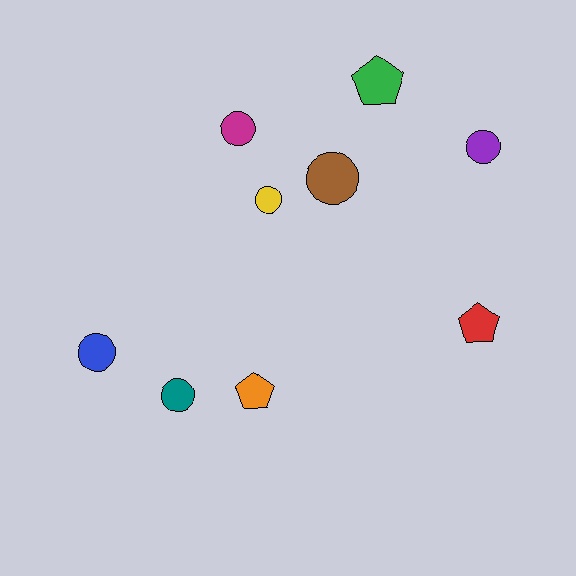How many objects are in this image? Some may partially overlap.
There are 9 objects.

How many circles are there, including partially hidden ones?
There are 6 circles.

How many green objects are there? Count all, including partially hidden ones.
There is 1 green object.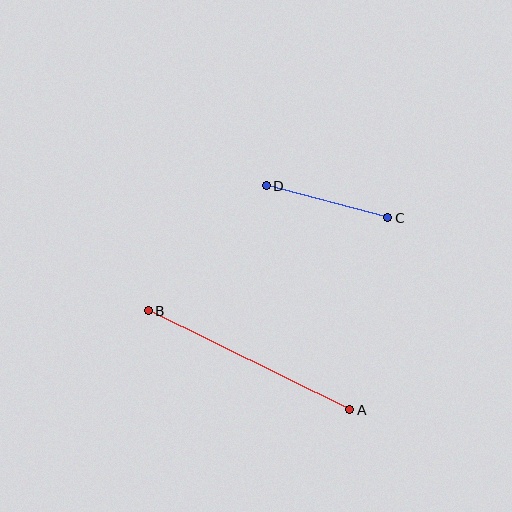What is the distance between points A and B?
The distance is approximately 225 pixels.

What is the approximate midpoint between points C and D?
The midpoint is at approximately (327, 202) pixels.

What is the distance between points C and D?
The distance is approximately 126 pixels.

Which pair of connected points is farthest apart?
Points A and B are farthest apart.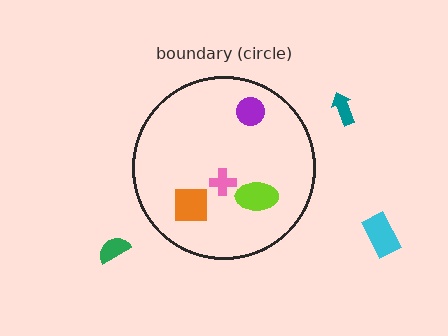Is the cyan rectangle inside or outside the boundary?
Outside.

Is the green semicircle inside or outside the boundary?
Outside.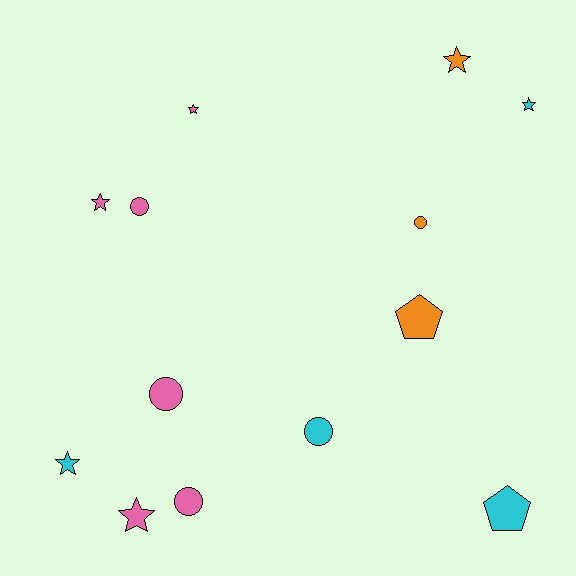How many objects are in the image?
There are 13 objects.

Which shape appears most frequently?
Star, with 6 objects.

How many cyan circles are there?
There is 1 cyan circle.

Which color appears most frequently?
Pink, with 6 objects.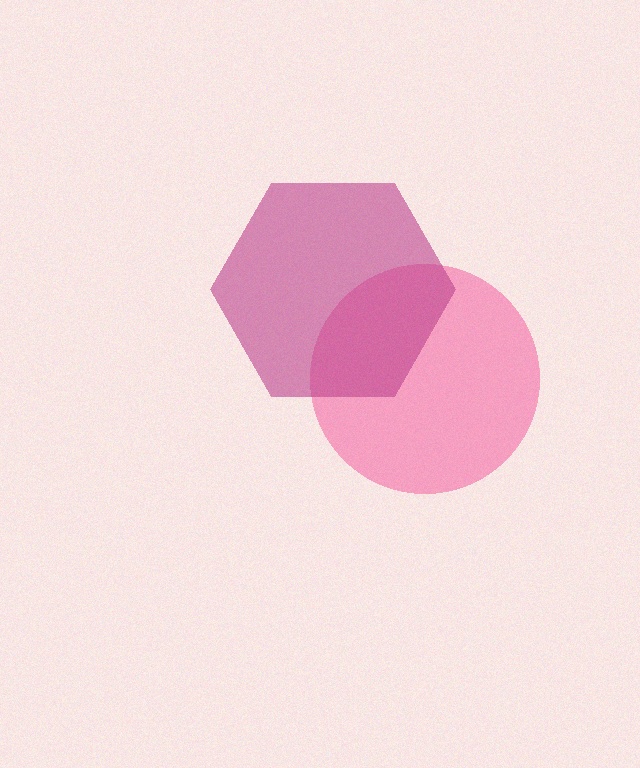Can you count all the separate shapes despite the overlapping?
Yes, there are 2 separate shapes.